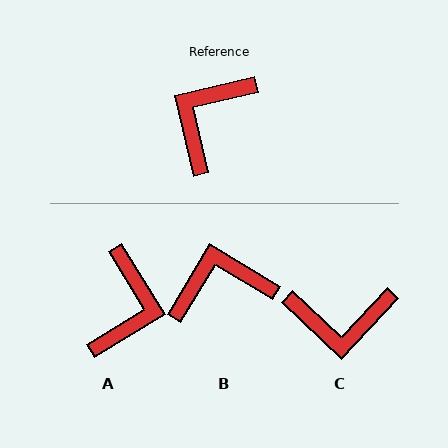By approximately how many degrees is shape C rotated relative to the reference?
Approximately 123 degrees counter-clockwise.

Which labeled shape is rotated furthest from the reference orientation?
A, about 162 degrees away.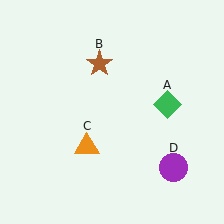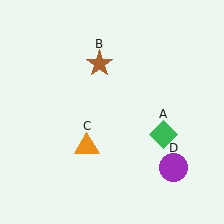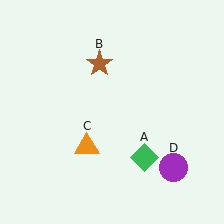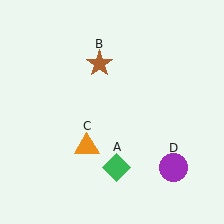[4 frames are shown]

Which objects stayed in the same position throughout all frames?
Brown star (object B) and orange triangle (object C) and purple circle (object D) remained stationary.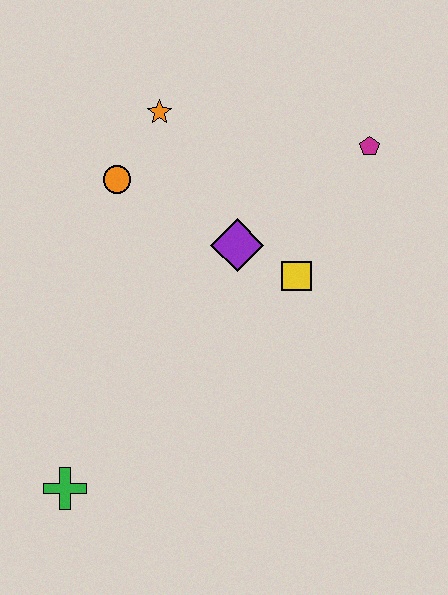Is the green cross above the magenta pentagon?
No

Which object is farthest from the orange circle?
The green cross is farthest from the orange circle.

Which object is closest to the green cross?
The purple diamond is closest to the green cross.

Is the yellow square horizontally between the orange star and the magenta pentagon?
Yes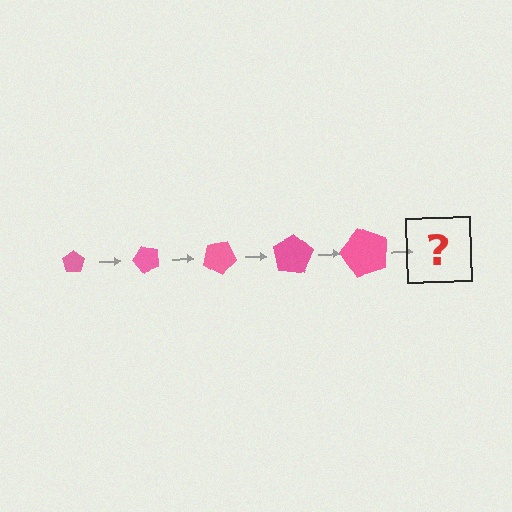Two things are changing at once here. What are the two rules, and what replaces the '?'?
The two rules are that the pentagon grows larger each step and it rotates 50 degrees each step. The '?' should be a pentagon, larger than the previous one and rotated 250 degrees from the start.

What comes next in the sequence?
The next element should be a pentagon, larger than the previous one and rotated 250 degrees from the start.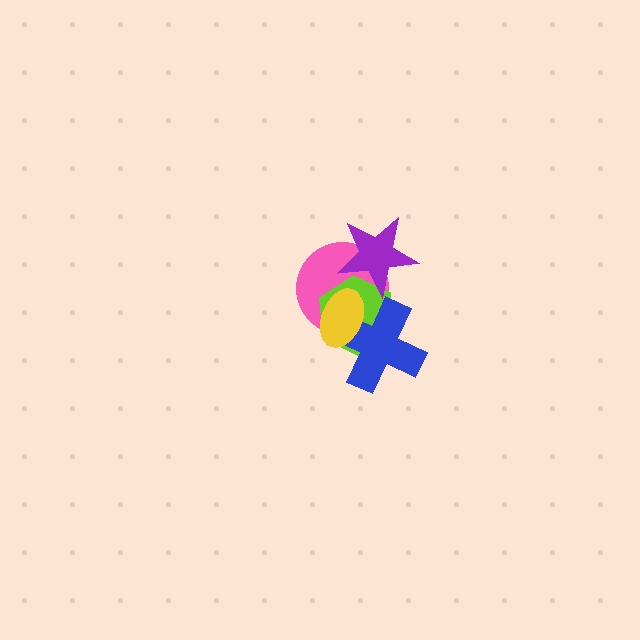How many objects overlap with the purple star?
2 objects overlap with the purple star.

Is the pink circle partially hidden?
Yes, it is partially covered by another shape.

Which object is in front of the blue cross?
The yellow ellipse is in front of the blue cross.